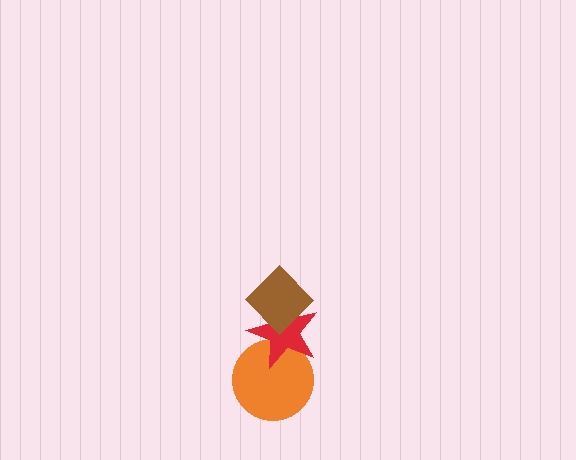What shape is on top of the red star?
The brown diamond is on top of the red star.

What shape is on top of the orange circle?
The red star is on top of the orange circle.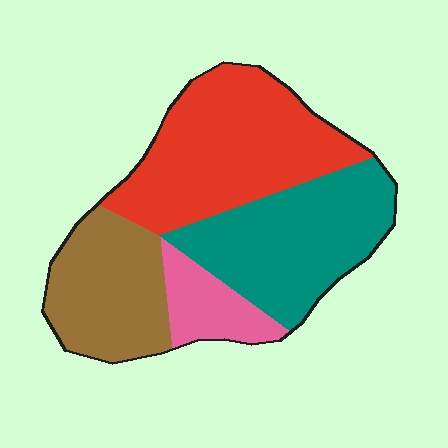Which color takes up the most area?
Red, at roughly 35%.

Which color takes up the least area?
Pink, at roughly 10%.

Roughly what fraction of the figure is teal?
Teal takes up between a quarter and a half of the figure.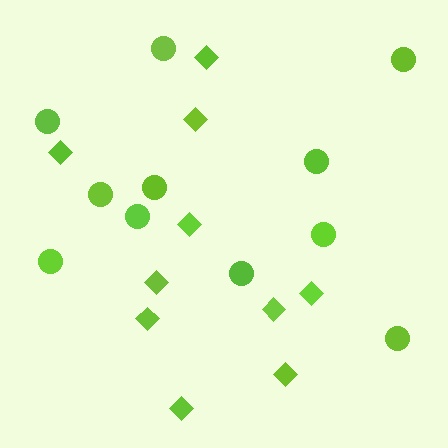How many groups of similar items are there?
There are 2 groups: one group of diamonds (10) and one group of circles (11).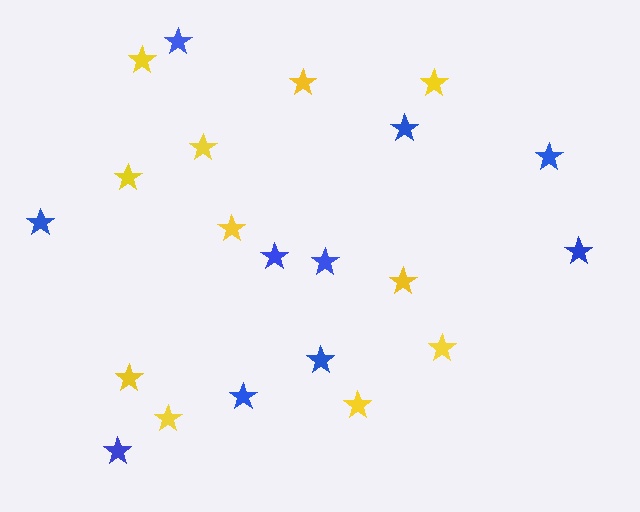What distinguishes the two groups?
There are 2 groups: one group of yellow stars (11) and one group of blue stars (10).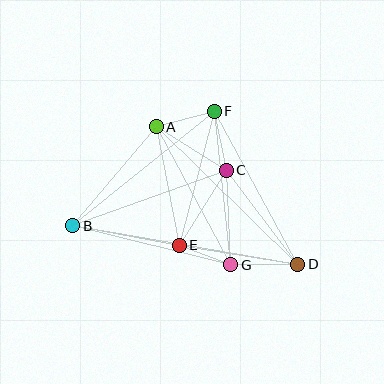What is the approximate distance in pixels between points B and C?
The distance between B and C is approximately 164 pixels.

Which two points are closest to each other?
Points E and G are closest to each other.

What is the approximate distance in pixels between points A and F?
The distance between A and F is approximately 60 pixels.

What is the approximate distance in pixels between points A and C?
The distance between A and C is approximately 82 pixels.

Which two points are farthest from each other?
Points B and D are farthest from each other.